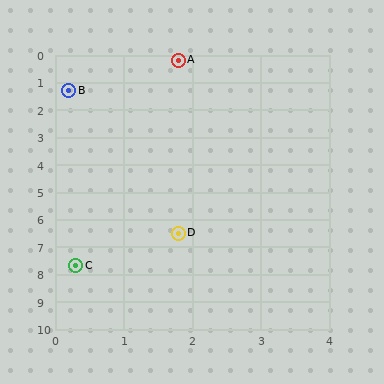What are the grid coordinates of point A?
Point A is at approximately (1.8, 0.2).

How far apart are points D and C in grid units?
Points D and C are about 1.9 grid units apart.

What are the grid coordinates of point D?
Point D is at approximately (1.8, 6.5).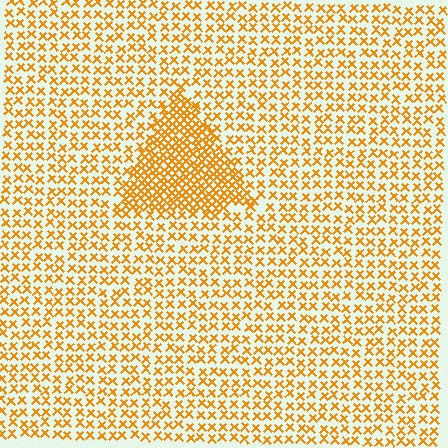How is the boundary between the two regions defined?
The boundary is defined by a change in element density (approximately 2.1x ratio). All elements are the same color, size, and shape.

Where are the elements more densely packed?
The elements are more densely packed inside the triangle boundary.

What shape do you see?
I see a triangle.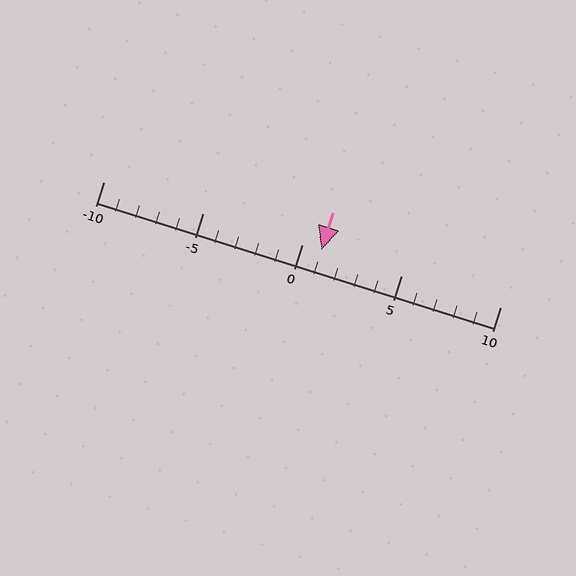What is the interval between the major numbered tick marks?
The major tick marks are spaced 5 units apart.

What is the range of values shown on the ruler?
The ruler shows values from -10 to 10.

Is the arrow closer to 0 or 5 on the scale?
The arrow is closer to 0.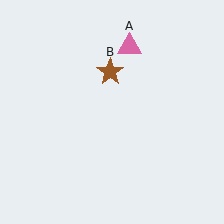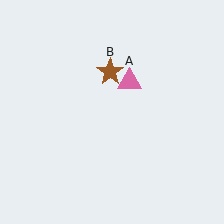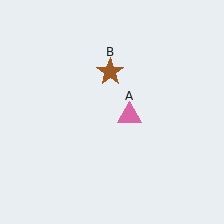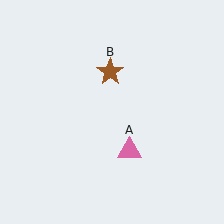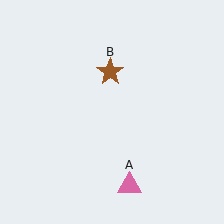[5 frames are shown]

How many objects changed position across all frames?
1 object changed position: pink triangle (object A).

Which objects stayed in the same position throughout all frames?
Brown star (object B) remained stationary.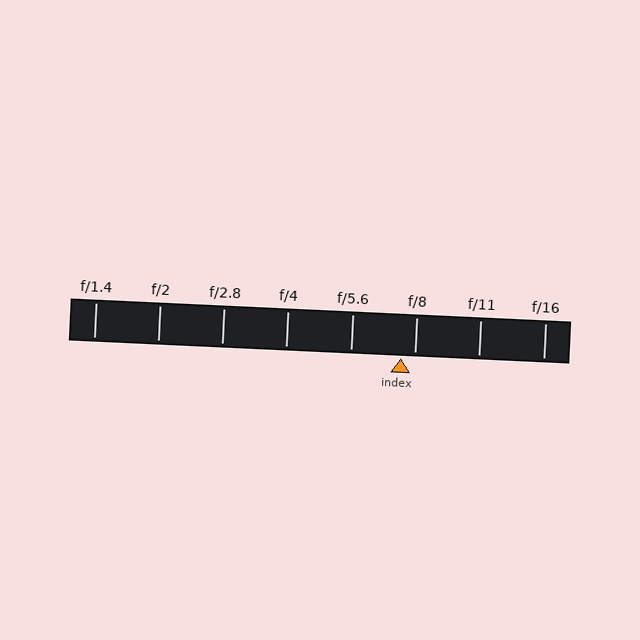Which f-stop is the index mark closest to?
The index mark is closest to f/8.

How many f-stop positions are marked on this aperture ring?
There are 8 f-stop positions marked.